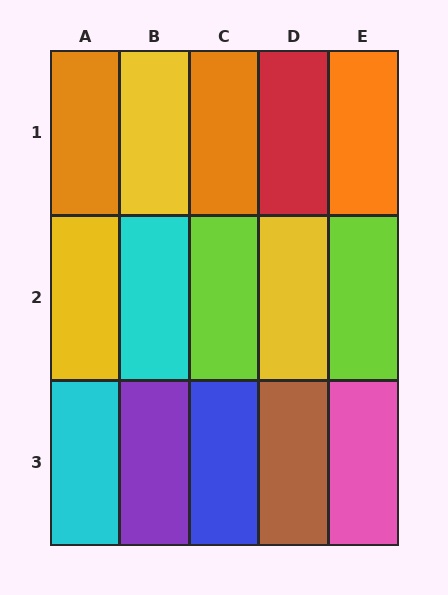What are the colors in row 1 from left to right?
Orange, yellow, orange, red, orange.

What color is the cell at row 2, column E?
Lime.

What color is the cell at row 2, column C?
Lime.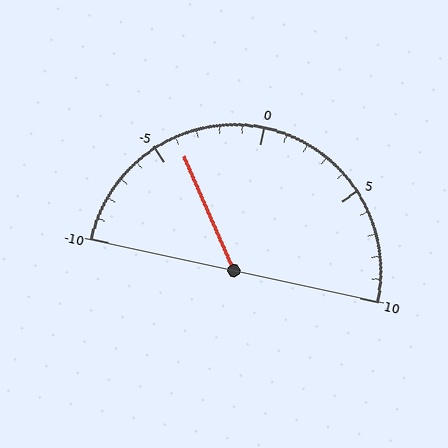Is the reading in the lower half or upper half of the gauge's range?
The reading is in the lower half of the range (-10 to 10).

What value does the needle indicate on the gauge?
The needle indicates approximately -4.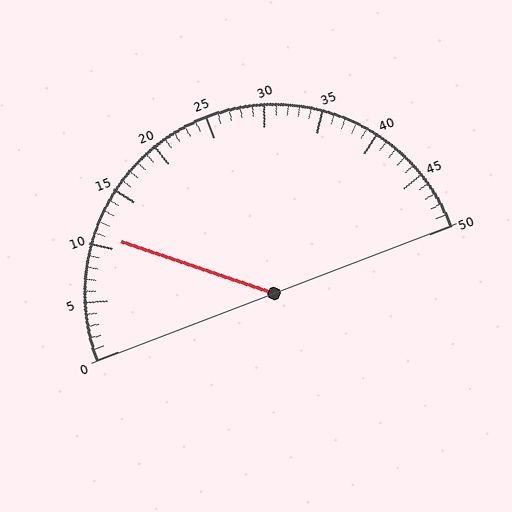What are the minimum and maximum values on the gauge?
The gauge ranges from 0 to 50.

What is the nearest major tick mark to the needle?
The nearest major tick mark is 10.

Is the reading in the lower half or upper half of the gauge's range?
The reading is in the lower half of the range (0 to 50).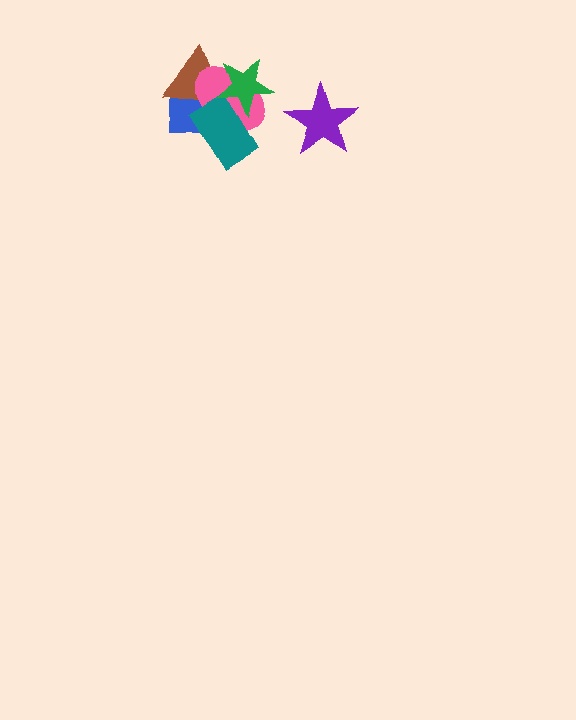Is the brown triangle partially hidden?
Yes, it is partially covered by another shape.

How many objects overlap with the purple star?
0 objects overlap with the purple star.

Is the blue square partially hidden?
Yes, it is partially covered by another shape.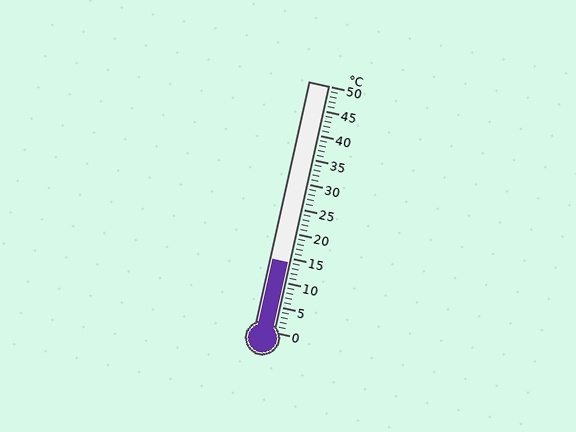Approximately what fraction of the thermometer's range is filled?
The thermometer is filled to approximately 30% of its range.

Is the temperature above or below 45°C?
The temperature is below 45°C.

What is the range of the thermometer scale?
The thermometer scale ranges from 0°C to 50°C.